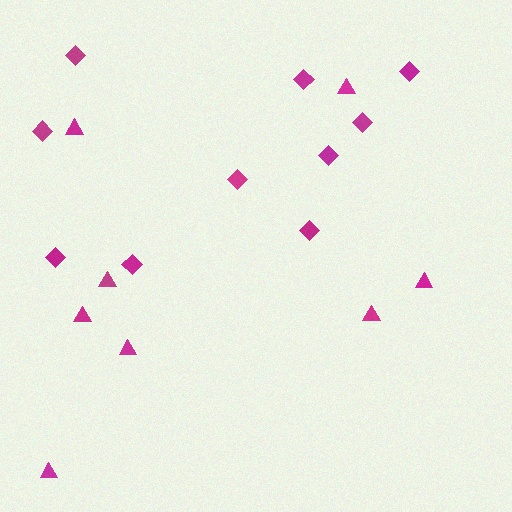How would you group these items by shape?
There are 2 groups: one group of triangles (8) and one group of diamonds (10).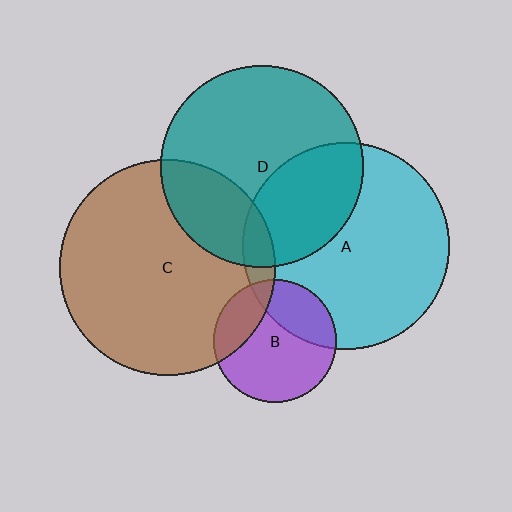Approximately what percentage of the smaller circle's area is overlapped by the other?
Approximately 30%.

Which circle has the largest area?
Circle C (brown).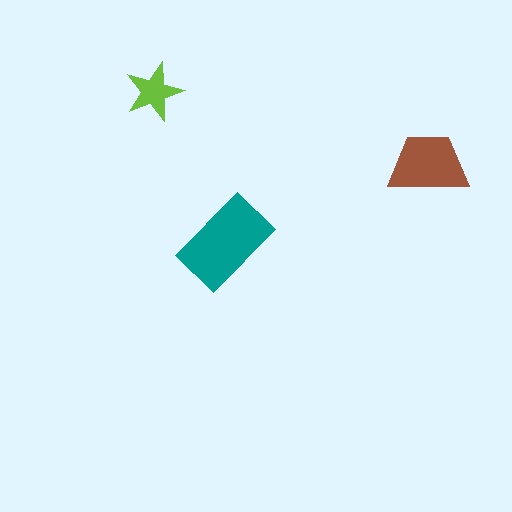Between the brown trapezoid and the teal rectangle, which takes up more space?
The teal rectangle.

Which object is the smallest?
The lime star.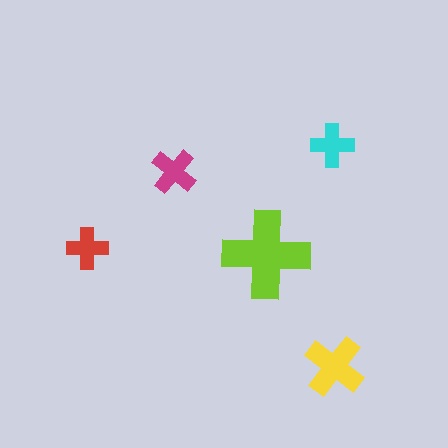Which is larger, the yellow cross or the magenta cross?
The yellow one.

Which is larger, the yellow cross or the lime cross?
The lime one.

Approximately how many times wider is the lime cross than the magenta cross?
About 2 times wider.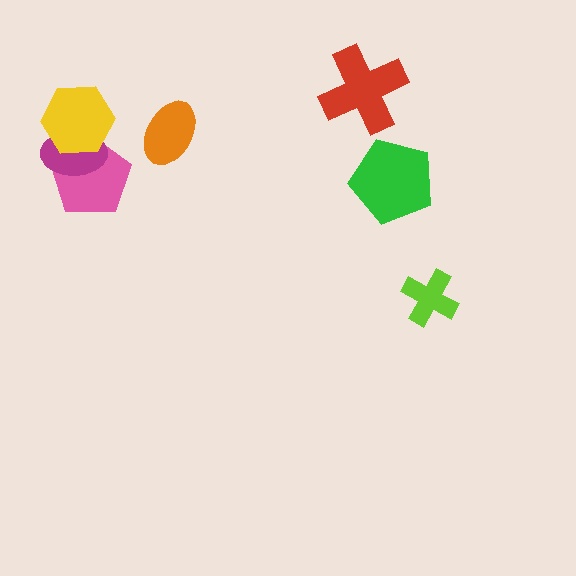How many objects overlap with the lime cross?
0 objects overlap with the lime cross.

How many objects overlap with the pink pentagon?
2 objects overlap with the pink pentagon.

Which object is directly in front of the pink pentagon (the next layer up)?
The magenta ellipse is directly in front of the pink pentagon.